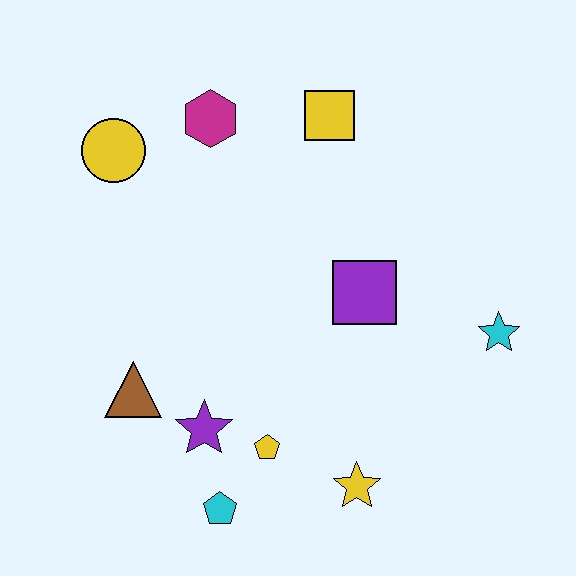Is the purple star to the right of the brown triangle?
Yes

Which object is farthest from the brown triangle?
The cyan star is farthest from the brown triangle.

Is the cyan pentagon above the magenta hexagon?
No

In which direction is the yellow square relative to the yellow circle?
The yellow square is to the right of the yellow circle.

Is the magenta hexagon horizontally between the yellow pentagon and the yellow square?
No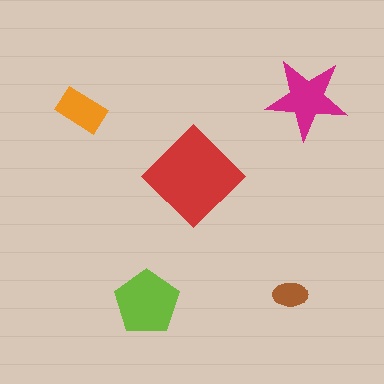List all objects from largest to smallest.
The red diamond, the lime pentagon, the magenta star, the orange rectangle, the brown ellipse.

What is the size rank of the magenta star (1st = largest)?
3rd.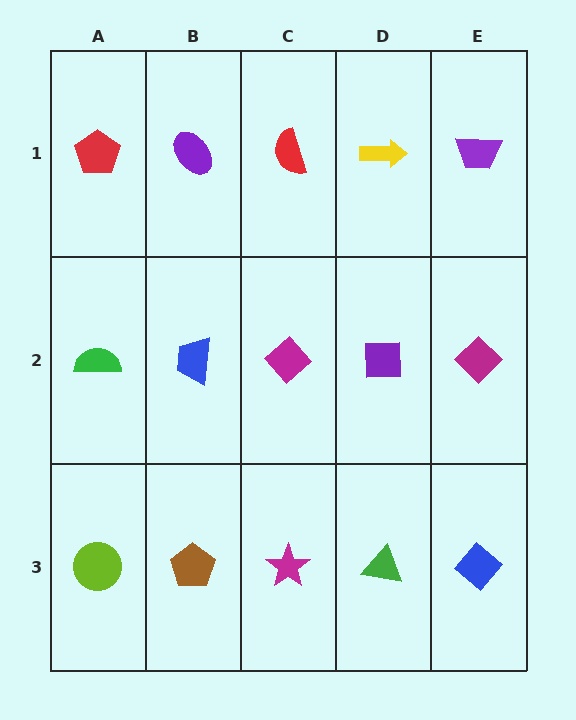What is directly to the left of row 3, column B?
A lime circle.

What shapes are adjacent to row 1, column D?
A purple square (row 2, column D), a red semicircle (row 1, column C), a purple trapezoid (row 1, column E).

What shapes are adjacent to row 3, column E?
A magenta diamond (row 2, column E), a green triangle (row 3, column D).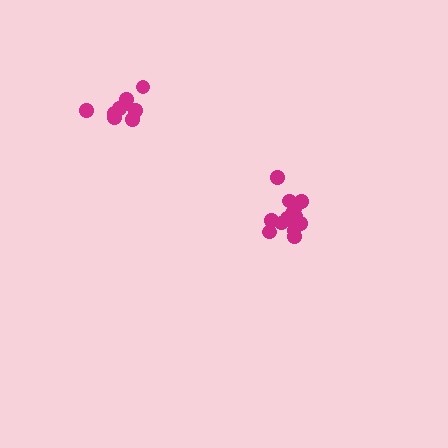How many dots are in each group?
Group 1: 15 dots, Group 2: 10 dots (25 total).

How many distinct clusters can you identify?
There are 2 distinct clusters.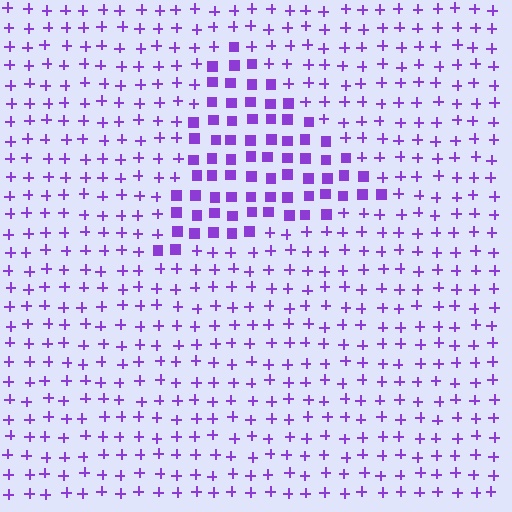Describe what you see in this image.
The image is filled with small purple elements arranged in a uniform grid. A triangle-shaped region contains squares, while the surrounding area contains plus signs. The boundary is defined purely by the change in element shape.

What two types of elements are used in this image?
The image uses squares inside the triangle region and plus signs outside it.